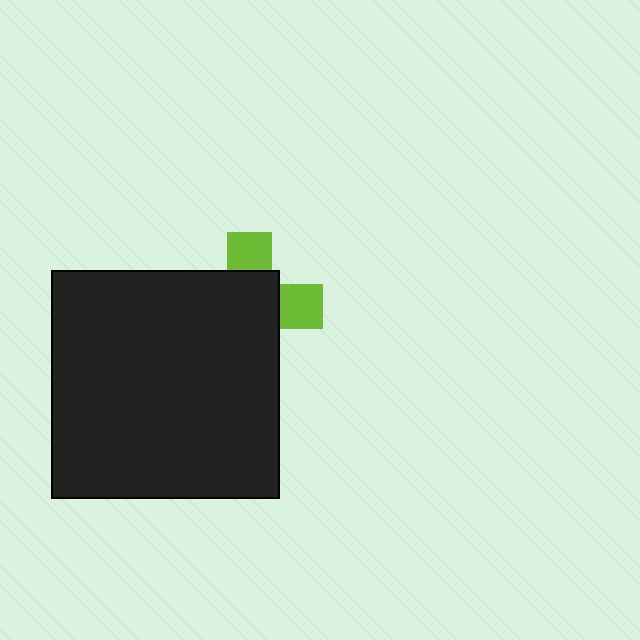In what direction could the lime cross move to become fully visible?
The lime cross could move toward the upper-right. That would shift it out from behind the black square entirely.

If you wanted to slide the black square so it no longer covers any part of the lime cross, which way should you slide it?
Slide it toward the lower-left — that is the most direct way to separate the two shapes.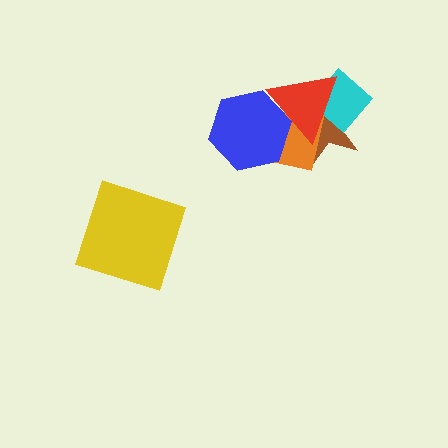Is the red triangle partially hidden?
No, no other shape covers it.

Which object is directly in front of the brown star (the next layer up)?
The orange rectangle is directly in front of the brown star.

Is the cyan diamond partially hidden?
Yes, it is partially covered by another shape.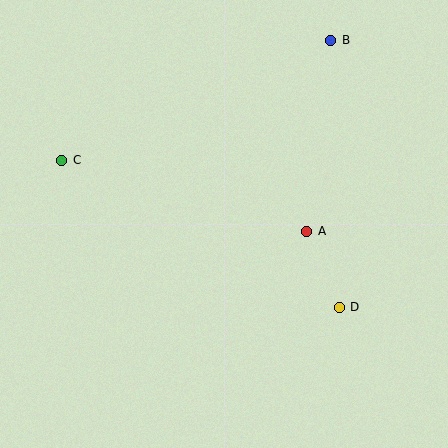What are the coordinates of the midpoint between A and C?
The midpoint between A and C is at (184, 196).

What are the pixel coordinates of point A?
Point A is at (307, 231).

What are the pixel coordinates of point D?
Point D is at (339, 307).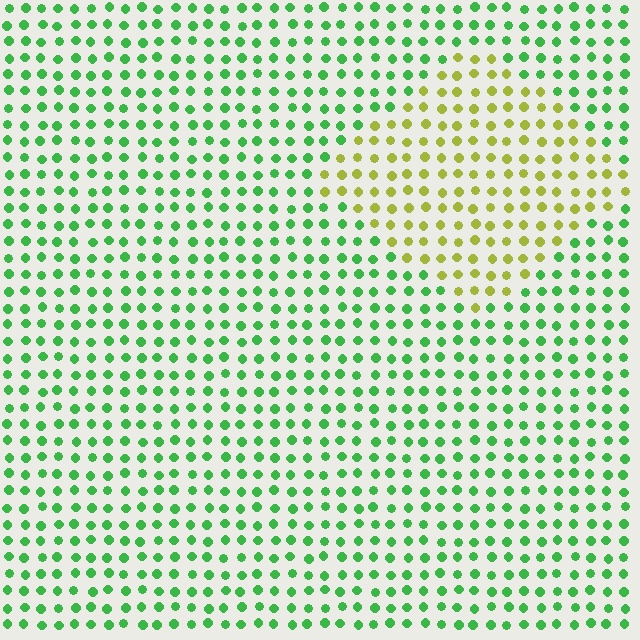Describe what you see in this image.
The image is filled with small green elements in a uniform arrangement. A diamond-shaped region is visible where the elements are tinted to a slightly different hue, forming a subtle color boundary.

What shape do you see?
I see a diamond.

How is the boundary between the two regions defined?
The boundary is defined purely by a slight shift in hue (about 55 degrees). Spacing, size, and orientation are identical on both sides.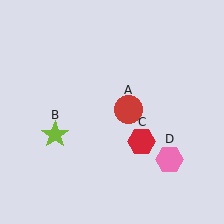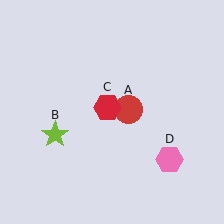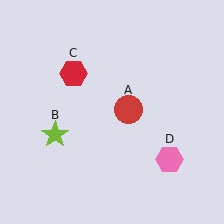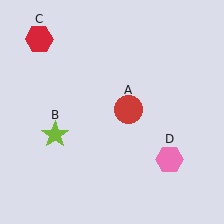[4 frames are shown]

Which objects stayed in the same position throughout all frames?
Red circle (object A) and lime star (object B) and pink hexagon (object D) remained stationary.